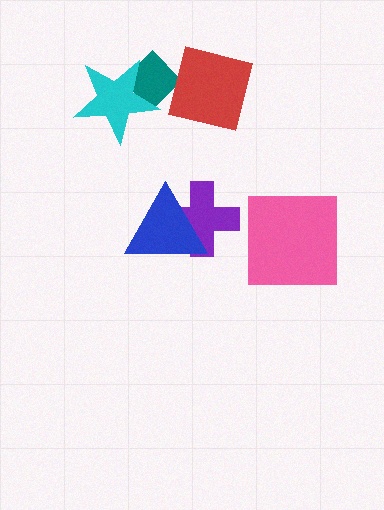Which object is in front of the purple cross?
The blue triangle is in front of the purple cross.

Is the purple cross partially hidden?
Yes, it is partially covered by another shape.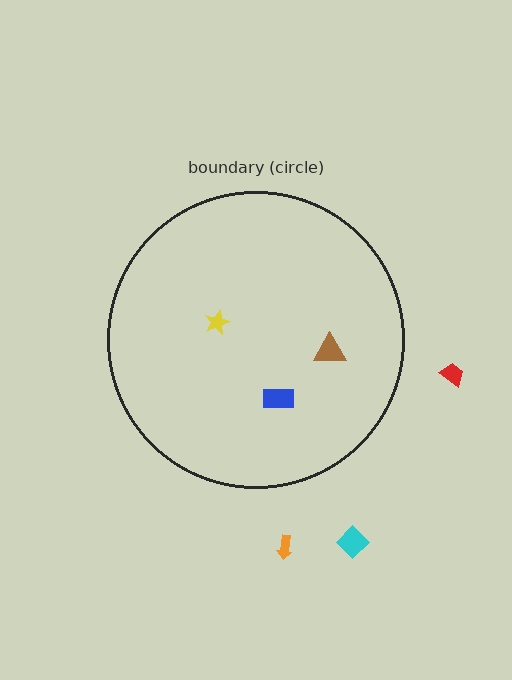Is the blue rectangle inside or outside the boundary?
Inside.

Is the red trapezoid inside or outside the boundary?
Outside.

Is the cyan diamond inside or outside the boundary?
Outside.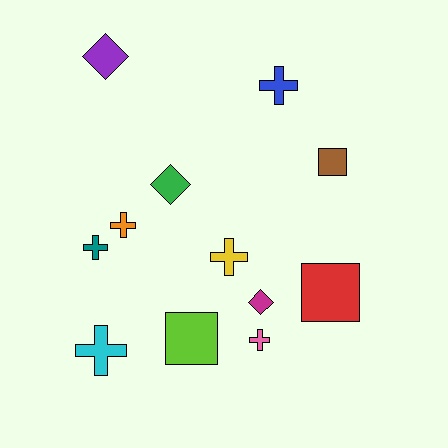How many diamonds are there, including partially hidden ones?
There are 3 diamonds.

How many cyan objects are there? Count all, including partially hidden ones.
There is 1 cyan object.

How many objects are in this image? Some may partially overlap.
There are 12 objects.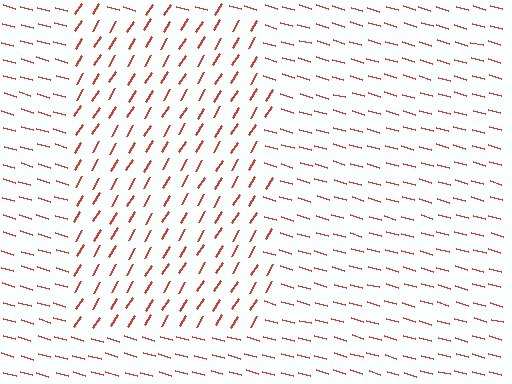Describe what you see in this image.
The image is filled with small red line segments. A rectangle region in the image has lines oriented differently from the surrounding lines, creating a visible texture boundary.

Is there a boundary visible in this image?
Yes, there is a texture boundary formed by a change in line orientation.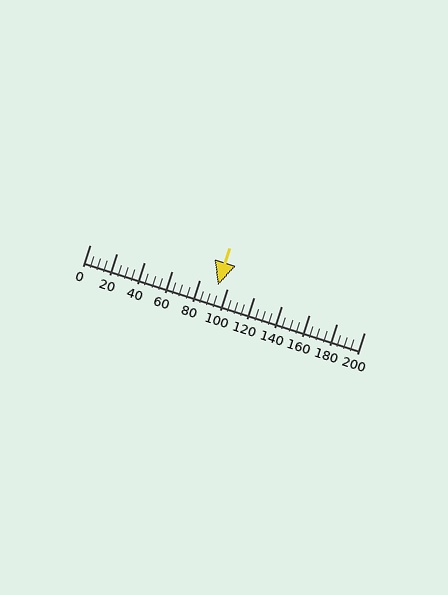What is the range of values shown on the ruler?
The ruler shows values from 0 to 200.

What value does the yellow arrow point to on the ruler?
The yellow arrow points to approximately 93.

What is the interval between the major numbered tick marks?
The major tick marks are spaced 20 units apart.